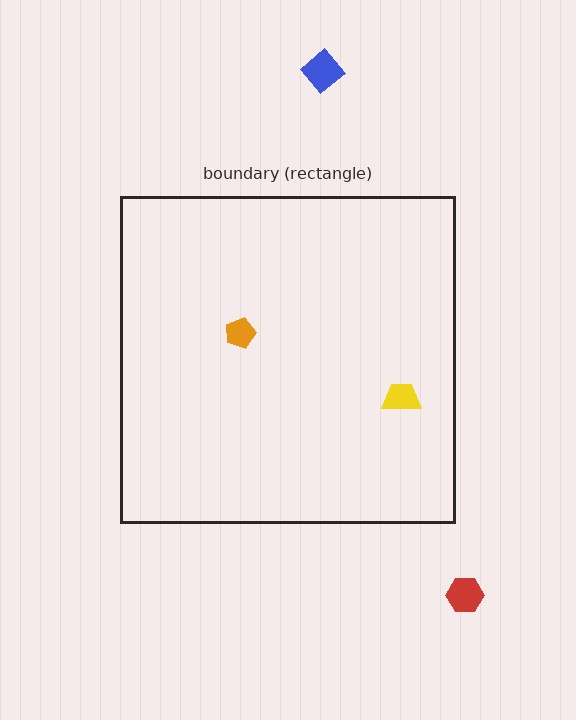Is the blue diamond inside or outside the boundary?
Outside.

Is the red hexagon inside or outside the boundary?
Outside.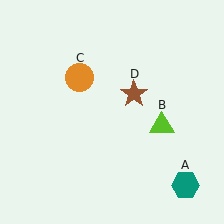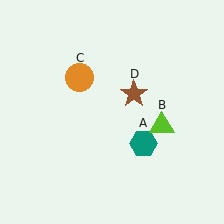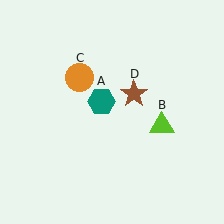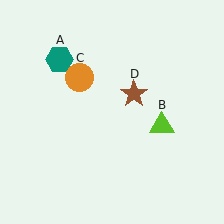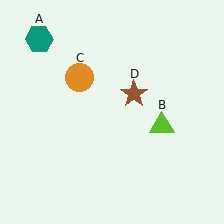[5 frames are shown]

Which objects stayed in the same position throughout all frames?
Lime triangle (object B) and orange circle (object C) and brown star (object D) remained stationary.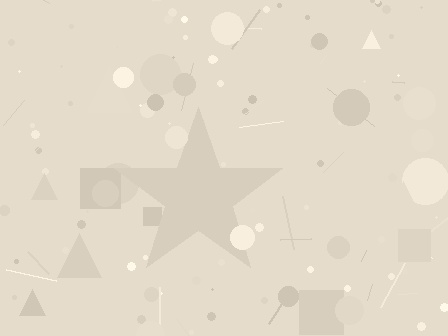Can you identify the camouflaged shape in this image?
The camouflaged shape is a star.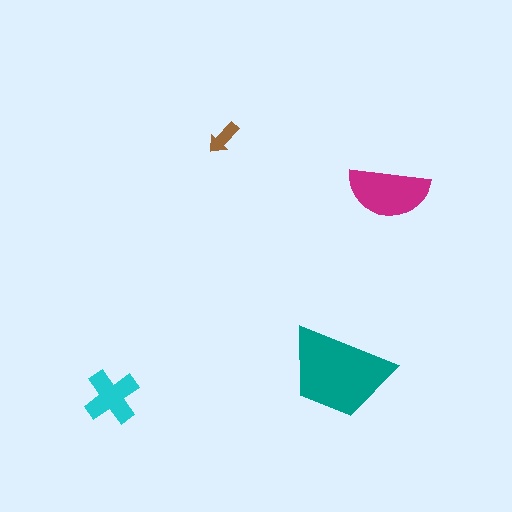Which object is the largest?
The teal trapezoid.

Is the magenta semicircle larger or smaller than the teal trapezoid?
Smaller.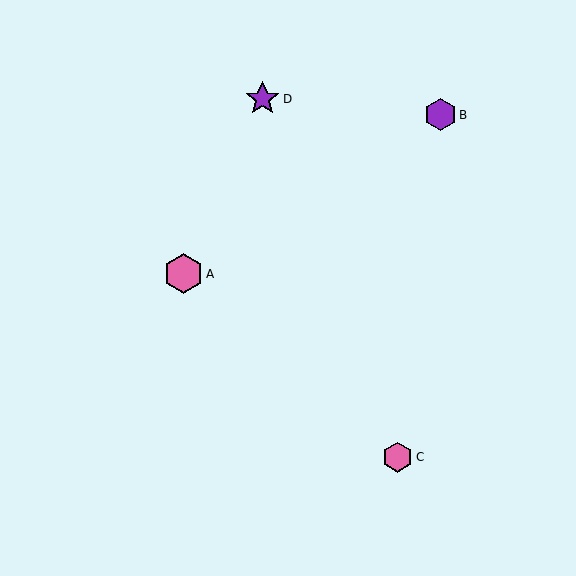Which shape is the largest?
The pink hexagon (labeled A) is the largest.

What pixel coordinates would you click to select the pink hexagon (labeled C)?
Click at (398, 457) to select the pink hexagon C.